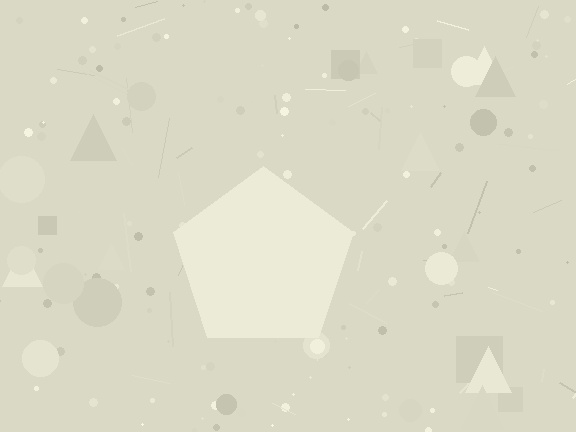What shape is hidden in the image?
A pentagon is hidden in the image.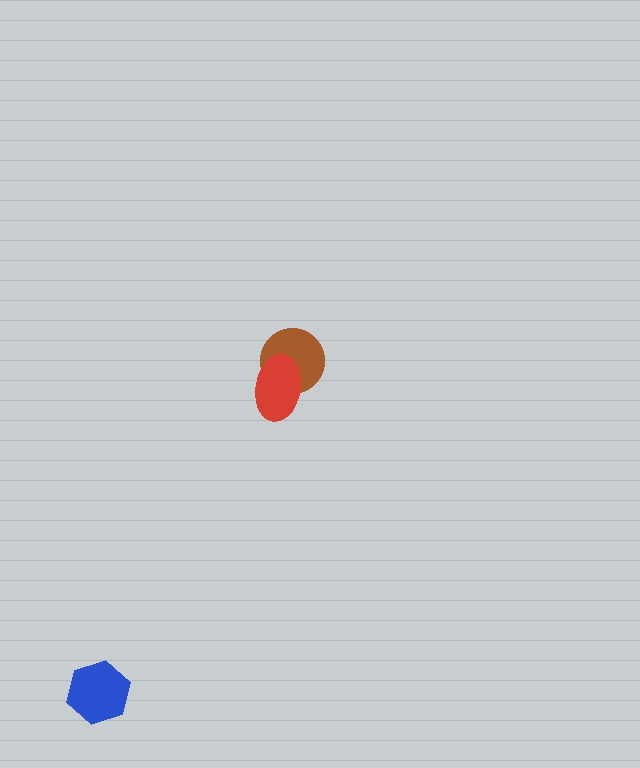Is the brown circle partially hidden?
Yes, it is partially covered by another shape.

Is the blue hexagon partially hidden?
No, no other shape covers it.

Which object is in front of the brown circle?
The red ellipse is in front of the brown circle.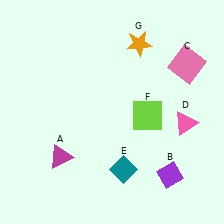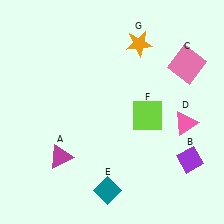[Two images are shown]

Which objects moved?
The objects that moved are: the purple diamond (B), the teal diamond (E).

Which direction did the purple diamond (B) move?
The purple diamond (B) moved right.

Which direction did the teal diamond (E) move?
The teal diamond (E) moved down.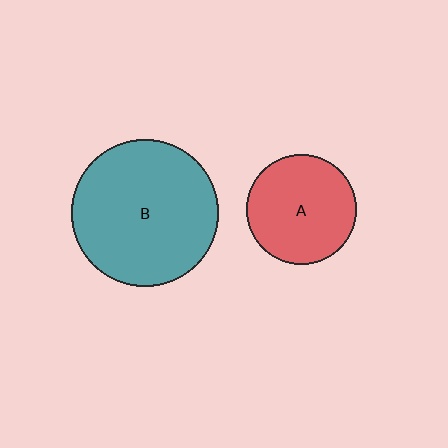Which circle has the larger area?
Circle B (teal).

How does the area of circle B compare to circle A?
Approximately 1.8 times.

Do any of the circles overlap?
No, none of the circles overlap.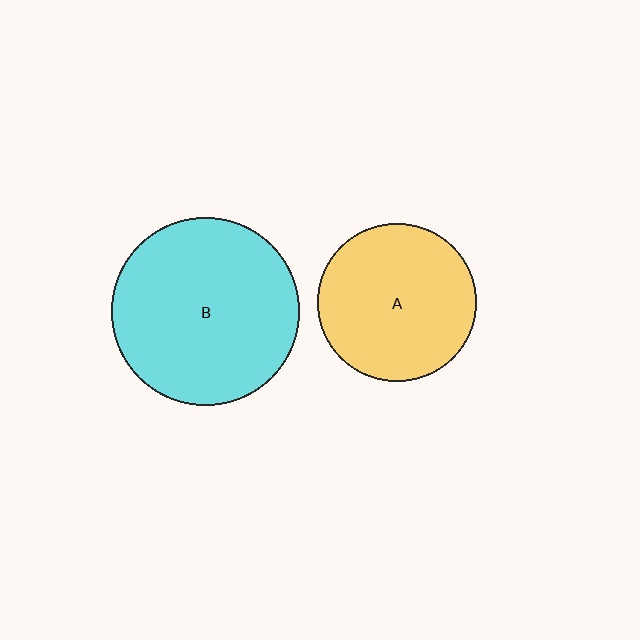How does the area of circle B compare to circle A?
Approximately 1.4 times.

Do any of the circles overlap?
No, none of the circles overlap.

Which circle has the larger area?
Circle B (cyan).